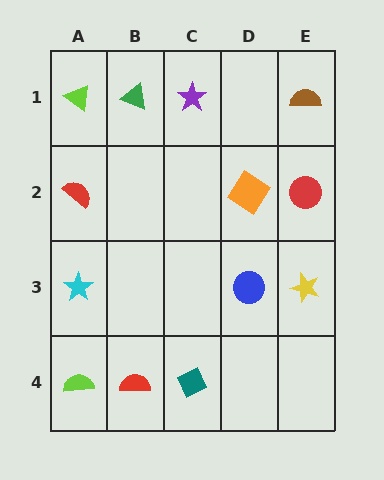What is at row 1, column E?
A brown semicircle.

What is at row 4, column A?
A lime semicircle.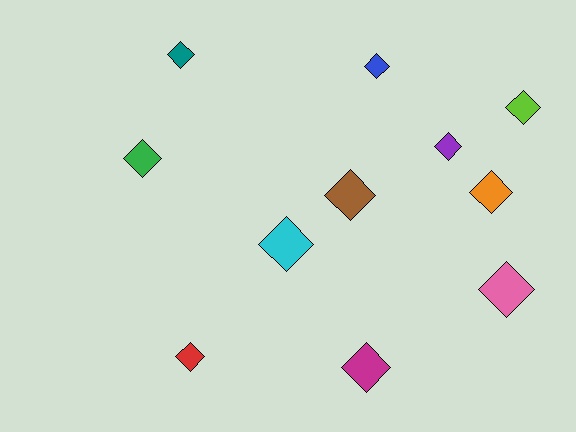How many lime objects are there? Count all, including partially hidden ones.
There is 1 lime object.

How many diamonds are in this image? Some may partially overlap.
There are 11 diamonds.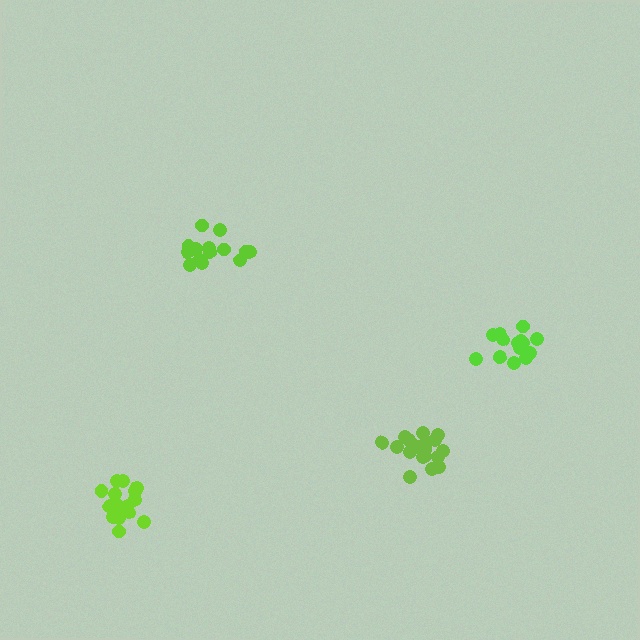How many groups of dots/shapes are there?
There are 4 groups.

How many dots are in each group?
Group 1: 14 dots, Group 2: 19 dots, Group 3: 16 dots, Group 4: 17 dots (66 total).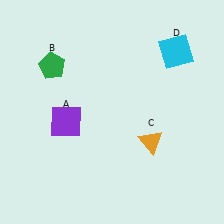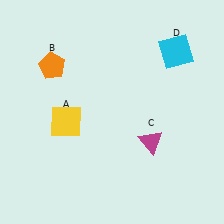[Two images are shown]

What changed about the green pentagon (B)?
In Image 1, B is green. In Image 2, it changed to orange.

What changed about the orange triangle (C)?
In Image 1, C is orange. In Image 2, it changed to magenta.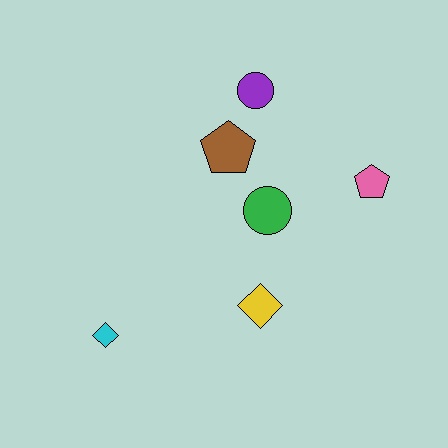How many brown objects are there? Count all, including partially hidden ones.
There is 1 brown object.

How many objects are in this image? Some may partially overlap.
There are 6 objects.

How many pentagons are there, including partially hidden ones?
There are 2 pentagons.